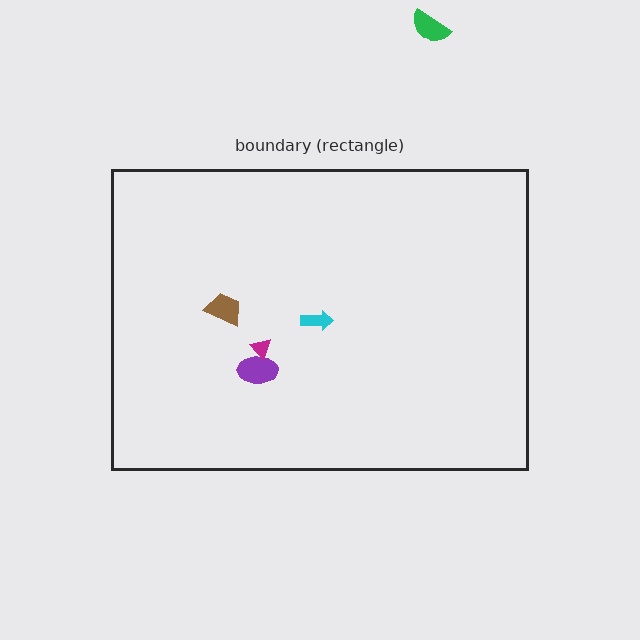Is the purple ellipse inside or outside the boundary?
Inside.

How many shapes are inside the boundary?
4 inside, 1 outside.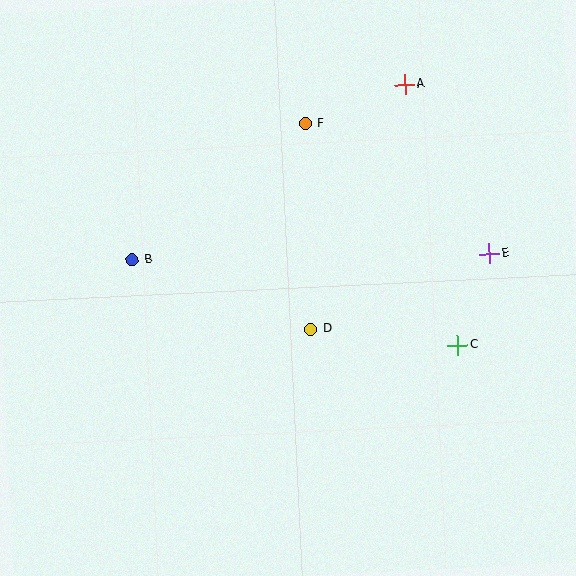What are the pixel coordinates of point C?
Point C is at (458, 345).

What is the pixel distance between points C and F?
The distance between C and F is 269 pixels.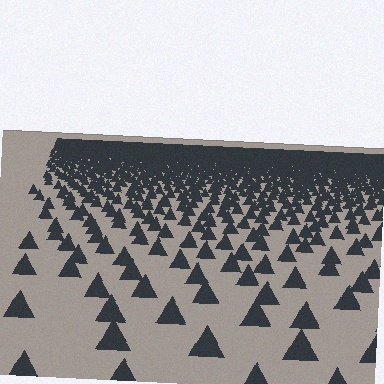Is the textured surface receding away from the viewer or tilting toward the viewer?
The surface is receding away from the viewer. Texture elements get smaller and denser toward the top.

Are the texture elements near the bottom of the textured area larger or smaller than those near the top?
Larger. Near the bottom, elements are closer to the viewer and appear at a bigger on-screen size.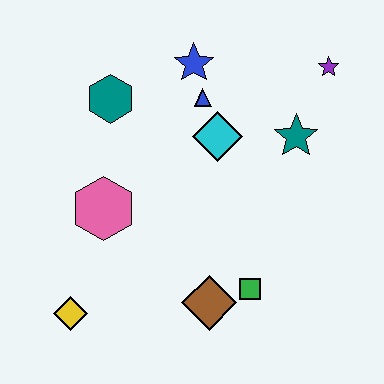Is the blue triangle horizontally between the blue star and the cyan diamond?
Yes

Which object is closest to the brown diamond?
The green square is closest to the brown diamond.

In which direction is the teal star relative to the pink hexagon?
The teal star is to the right of the pink hexagon.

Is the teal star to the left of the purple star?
Yes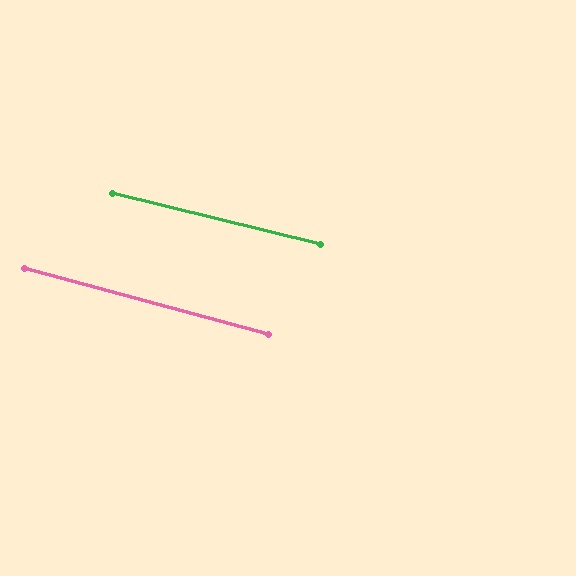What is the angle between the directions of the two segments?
Approximately 1 degree.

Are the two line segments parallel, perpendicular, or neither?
Parallel — their directions differ by only 1.2°.